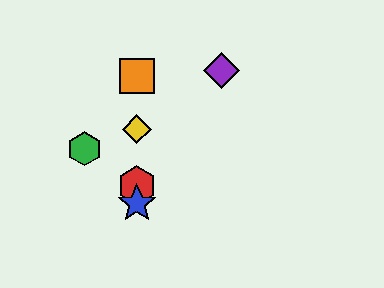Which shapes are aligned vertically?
The red hexagon, the blue star, the yellow diamond, the orange square are aligned vertically.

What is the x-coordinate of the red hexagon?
The red hexagon is at x≈137.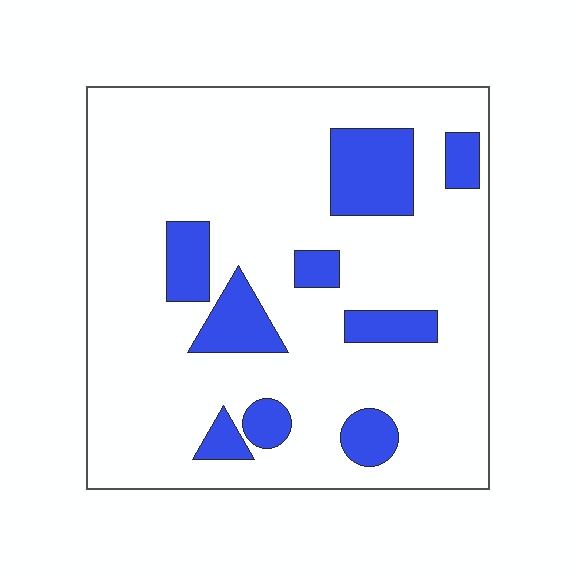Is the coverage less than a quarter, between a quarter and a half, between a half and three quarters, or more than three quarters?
Less than a quarter.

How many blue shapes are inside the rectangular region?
9.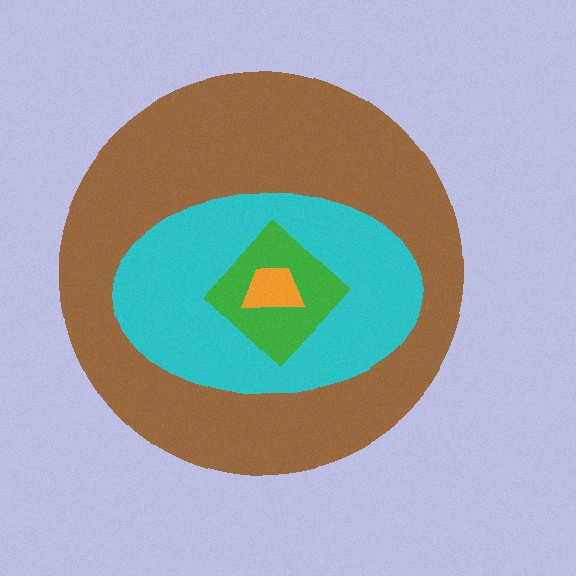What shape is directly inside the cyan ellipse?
The green diamond.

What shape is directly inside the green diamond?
The orange trapezoid.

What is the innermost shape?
The orange trapezoid.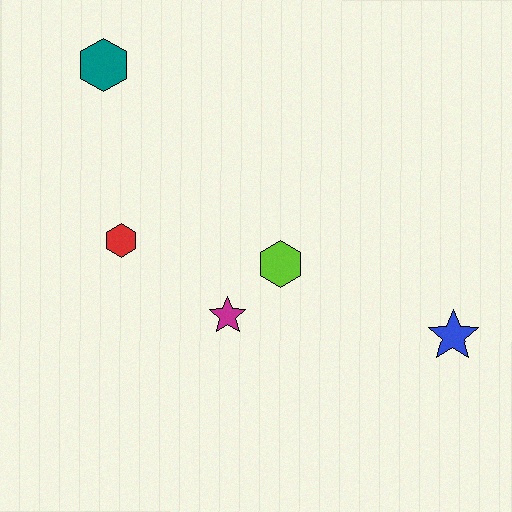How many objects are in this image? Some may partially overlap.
There are 5 objects.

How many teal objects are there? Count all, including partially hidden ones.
There is 1 teal object.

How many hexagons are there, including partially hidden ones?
There are 3 hexagons.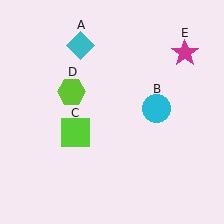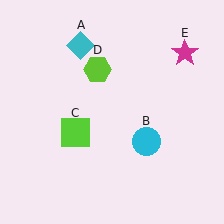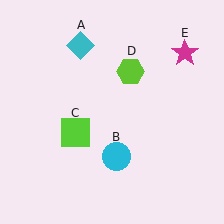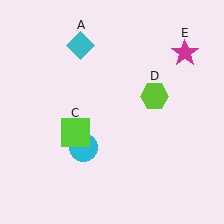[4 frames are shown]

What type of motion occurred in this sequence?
The cyan circle (object B), lime hexagon (object D) rotated clockwise around the center of the scene.